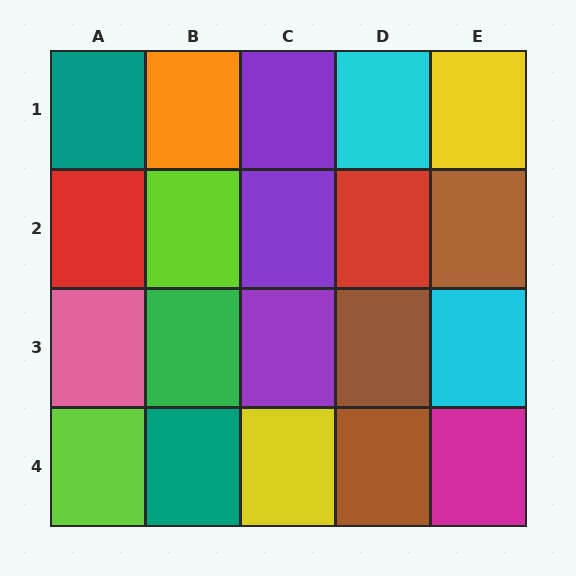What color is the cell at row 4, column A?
Lime.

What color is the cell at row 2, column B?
Lime.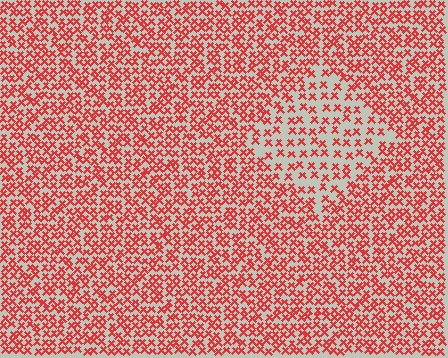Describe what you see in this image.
The image contains small red elements arranged at two different densities. A diamond-shaped region is visible where the elements are less densely packed than the surrounding area.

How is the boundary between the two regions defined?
The boundary is defined by a change in element density (approximately 1.9x ratio). All elements are the same color, size, and shape.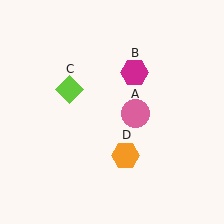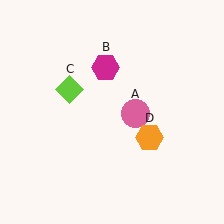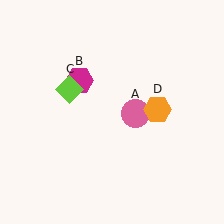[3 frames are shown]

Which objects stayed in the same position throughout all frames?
Pink circle (object A) and lime diamond (object C) remained stationary.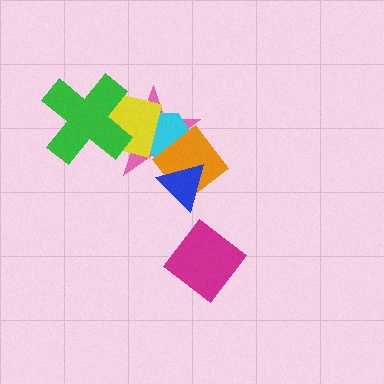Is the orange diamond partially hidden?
Yes, it is partially covered by another shape.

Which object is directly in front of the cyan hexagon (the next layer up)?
The orange diamond is directly in front of the cyan hexagon.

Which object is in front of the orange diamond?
The blue triangle is in front of the orange diamond.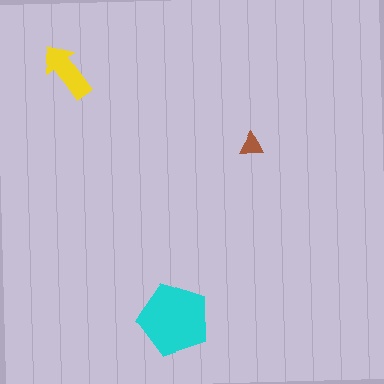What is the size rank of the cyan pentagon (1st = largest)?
1st.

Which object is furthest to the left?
The yellow arrow is leftmost.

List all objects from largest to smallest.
The cyan pentagon, the yellow arrow, the brown triangle.